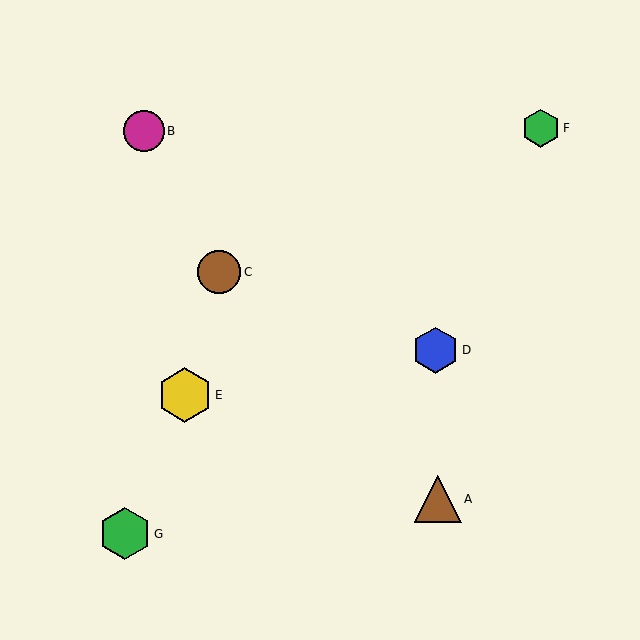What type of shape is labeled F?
Shape F is a green hexagon.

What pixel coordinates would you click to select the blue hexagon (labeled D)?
Click at (435, 350) to select the blue hexagon D.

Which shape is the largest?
The yellow hexagon (labeled E) is the largest.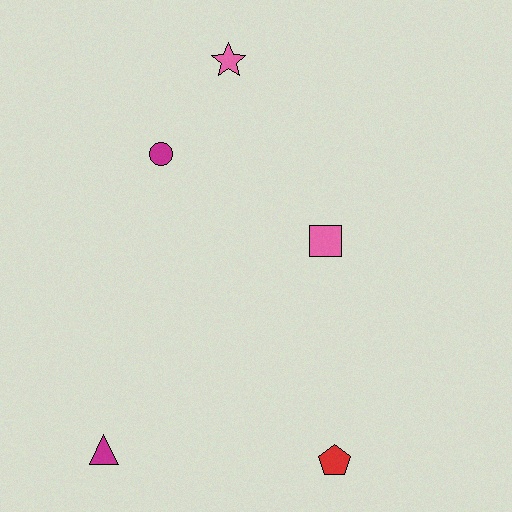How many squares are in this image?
There is 1 square.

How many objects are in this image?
There are 5 objects.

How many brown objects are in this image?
There are no brown objects.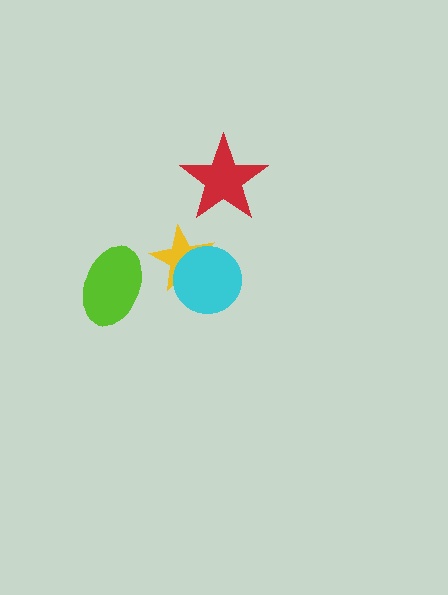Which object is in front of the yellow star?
The cyan circle is in front of the yellow star.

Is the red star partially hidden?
No, no other shape covers it.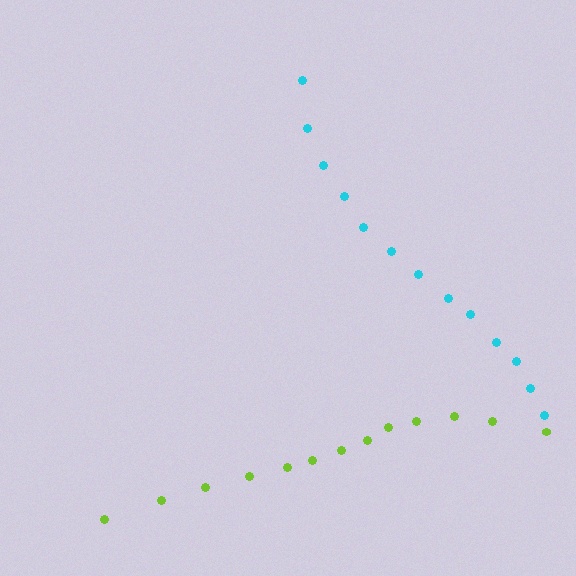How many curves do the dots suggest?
There are 2 distinct paths.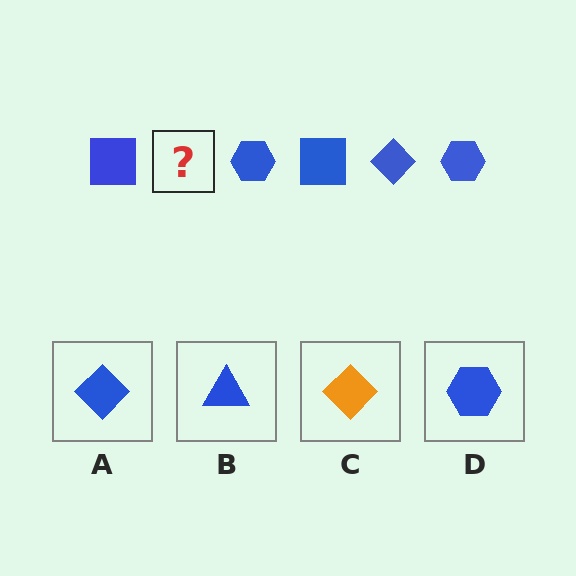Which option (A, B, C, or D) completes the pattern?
A.